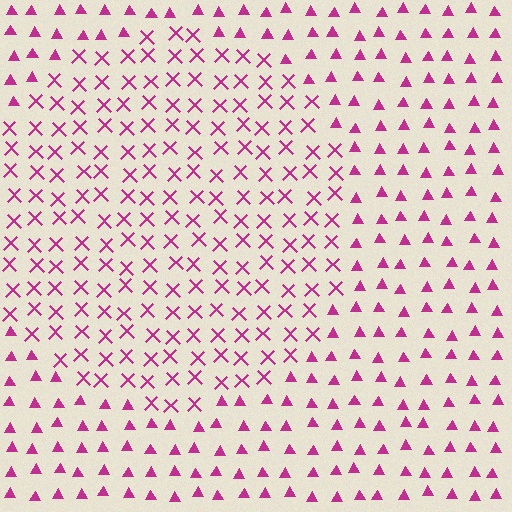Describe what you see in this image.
The image is filled with small magenta elements arranged in a uniform grid. A circle-shaped region contains X marks, while the surrounding area contains triangles. The boundary is defined purely by the change in element shape.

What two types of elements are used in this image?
The image uses X marks inside the circle region and triangles outside it.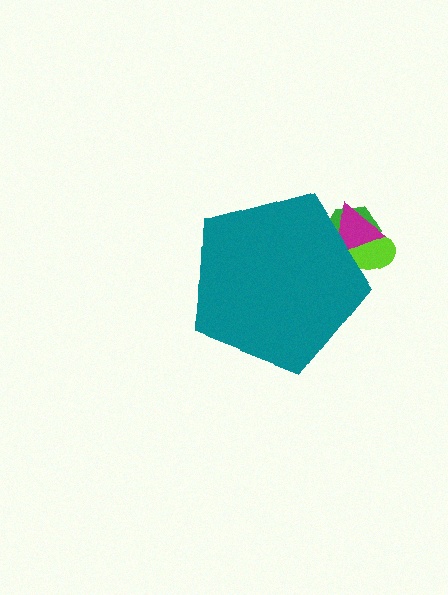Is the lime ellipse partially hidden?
Yes, the lime ellipse is partially hidden behind the teal pentagon.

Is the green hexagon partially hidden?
Yes, the green hexagon is partially hidden behind the teal pentagon.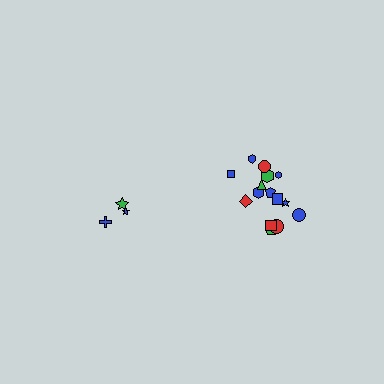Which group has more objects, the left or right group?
The right group.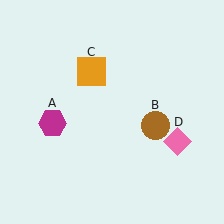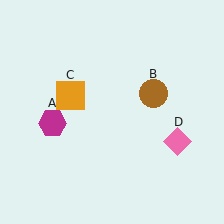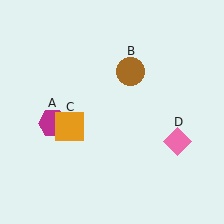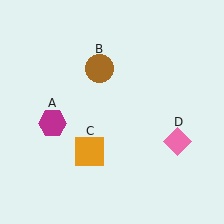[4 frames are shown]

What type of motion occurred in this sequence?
The brown circle (object B), orange square (object C) rotated counterclockwise around the center of the scene.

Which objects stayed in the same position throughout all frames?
Magenta hexagon (object A) and pink diamond (object D) remained stationary.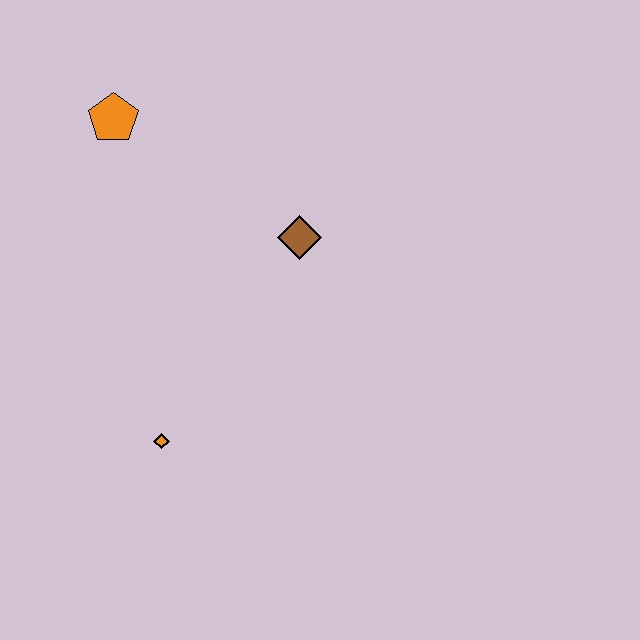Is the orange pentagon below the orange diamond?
No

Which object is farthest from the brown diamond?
The orange diamond is farthest from the brown diamond.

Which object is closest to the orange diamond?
The brown diamond is closest to the orange diamond.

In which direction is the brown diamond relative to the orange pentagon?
The brown diamond is to the right of the orange pentagon.